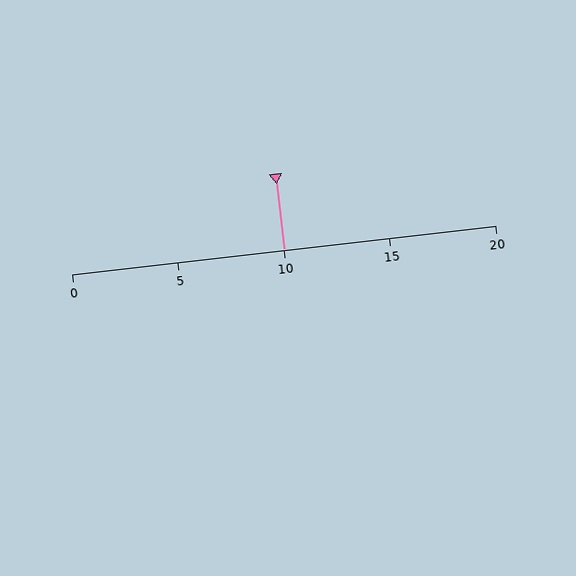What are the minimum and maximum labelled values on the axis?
The axis runs from 0 to 20.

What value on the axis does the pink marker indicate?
The marker indicates approximately 10.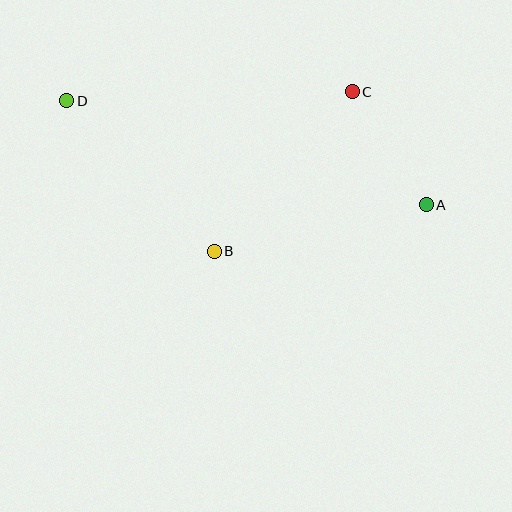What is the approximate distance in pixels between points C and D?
The distance between C and D is approximately 286 pixels.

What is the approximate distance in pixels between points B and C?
The distance between B and C is approximately 211 pixels.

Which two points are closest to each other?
Points A and C are closest to each other.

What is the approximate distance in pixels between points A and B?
The distance between A and B is approximately 217 pixels.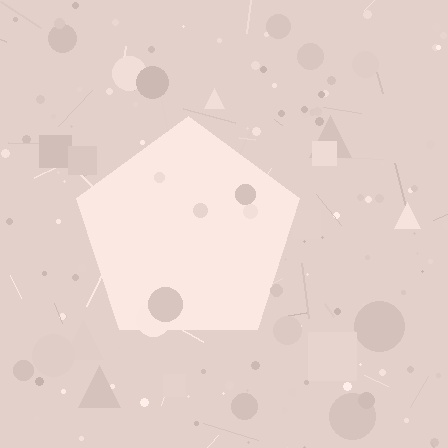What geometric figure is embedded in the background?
A pentagon is embedded in the background.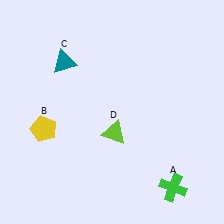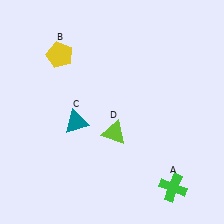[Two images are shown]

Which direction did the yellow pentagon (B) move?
The yellow pentagon (B) moved up.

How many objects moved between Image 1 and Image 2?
2 objects moved between the two images.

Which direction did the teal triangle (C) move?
The teal triangle (C) moved down.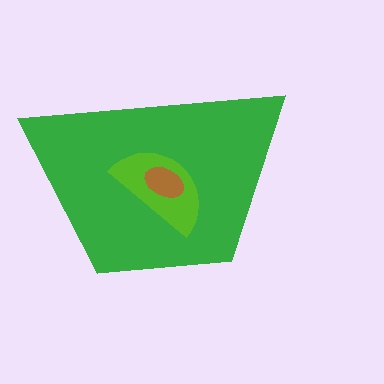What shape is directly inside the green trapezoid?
The lime semicircle.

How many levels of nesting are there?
3.